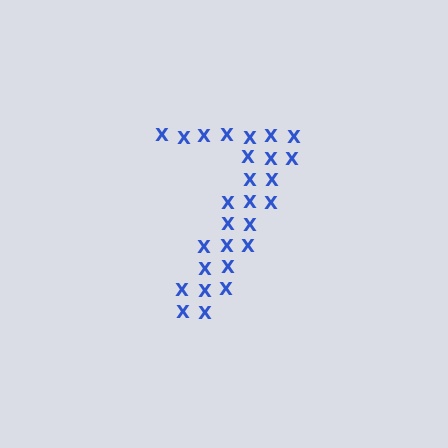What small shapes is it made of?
It is made of small letter X's.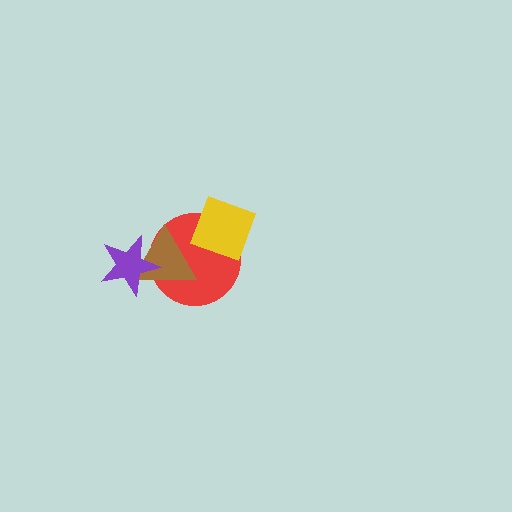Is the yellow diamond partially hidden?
No, no other shape covers it.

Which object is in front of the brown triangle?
The purple star is in front of the brown triangle.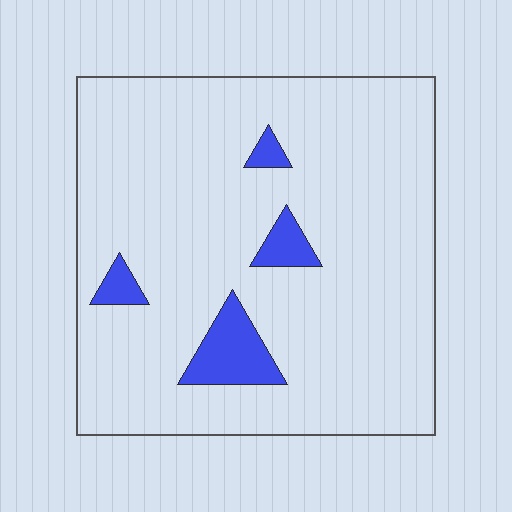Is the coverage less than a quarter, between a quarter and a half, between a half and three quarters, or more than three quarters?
Less than a quarter.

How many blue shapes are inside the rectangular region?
4.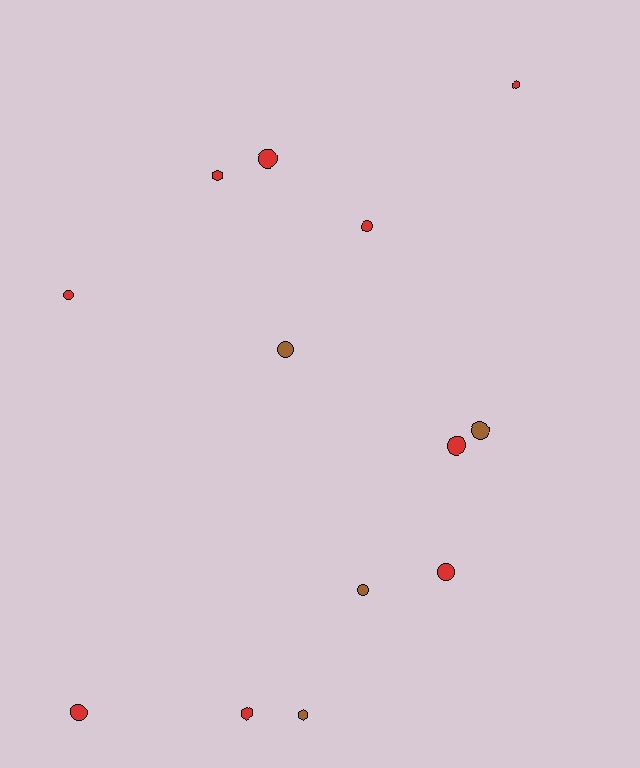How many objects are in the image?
There are 13 objects.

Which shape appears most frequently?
Circle, with 9 objects.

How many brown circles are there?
There are 3 brown circles.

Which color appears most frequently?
Red, with 9 objects.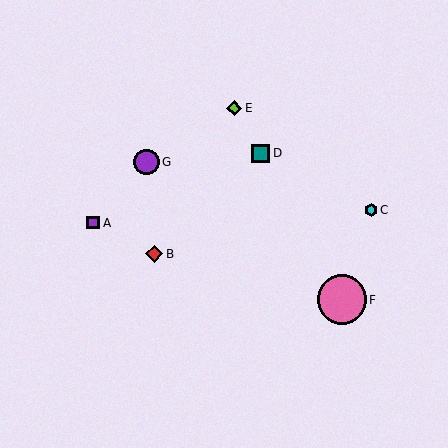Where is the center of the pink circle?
The center of the pink circle is at (342, 300).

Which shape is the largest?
The pink circle (labeled F) is the largest.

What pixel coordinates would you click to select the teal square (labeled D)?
Click at (261, 153) to select the teal square D.